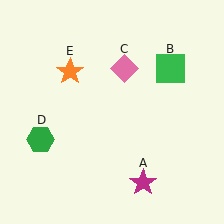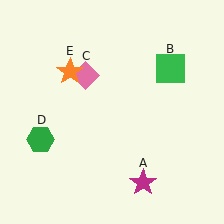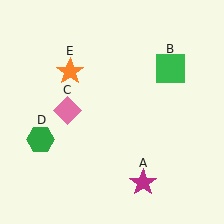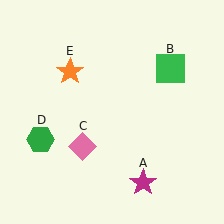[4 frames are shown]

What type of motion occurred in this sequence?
The pink diamond (object C) rotated counterclockwise around the center of the scene.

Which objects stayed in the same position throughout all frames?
Magenta star (object A) and green square (object B) and green hexagon (object D) and orange star (object E) remained stationary.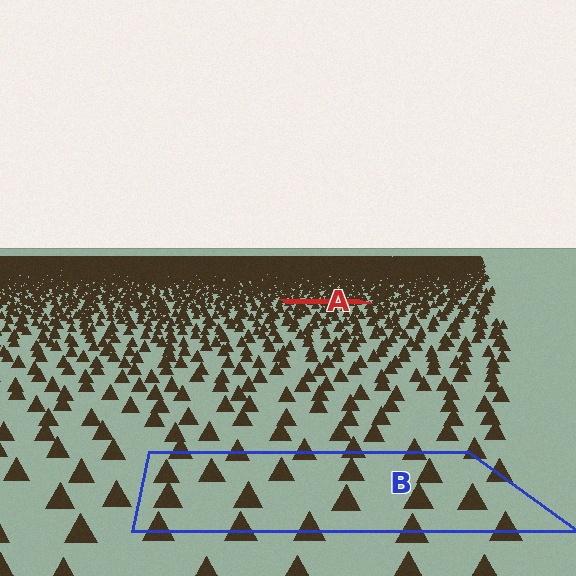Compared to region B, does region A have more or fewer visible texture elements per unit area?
Region A has more texture elements per unit area — they are packed more densely because it is farther away.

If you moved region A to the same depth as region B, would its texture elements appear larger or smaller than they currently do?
They would appear larger. At a closer depth, the same texture elements are projected at a bigger on-screen size.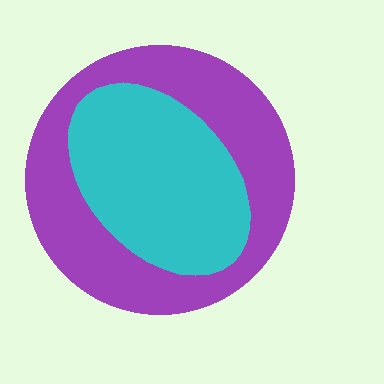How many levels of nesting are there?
2.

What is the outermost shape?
The purple circle.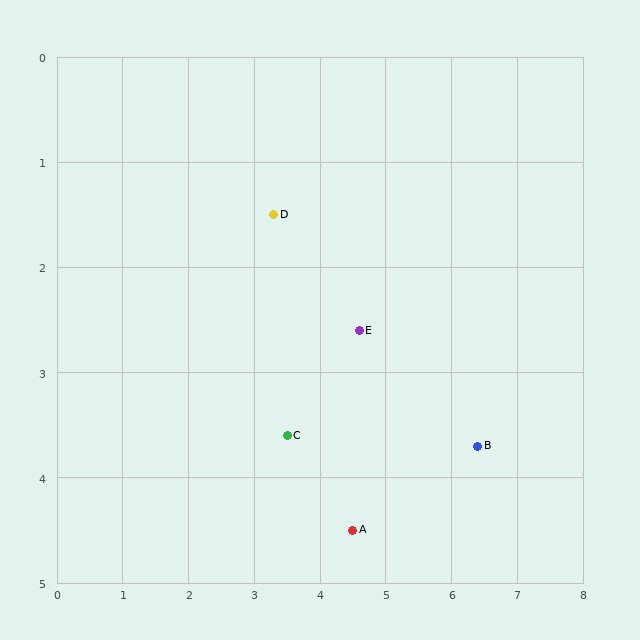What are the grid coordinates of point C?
Point C is at approximately (3.5, 3.6).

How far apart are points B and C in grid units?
Points B and C are about 2.9 grid units apart.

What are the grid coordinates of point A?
Point A is at approximately (4.5, 4.5).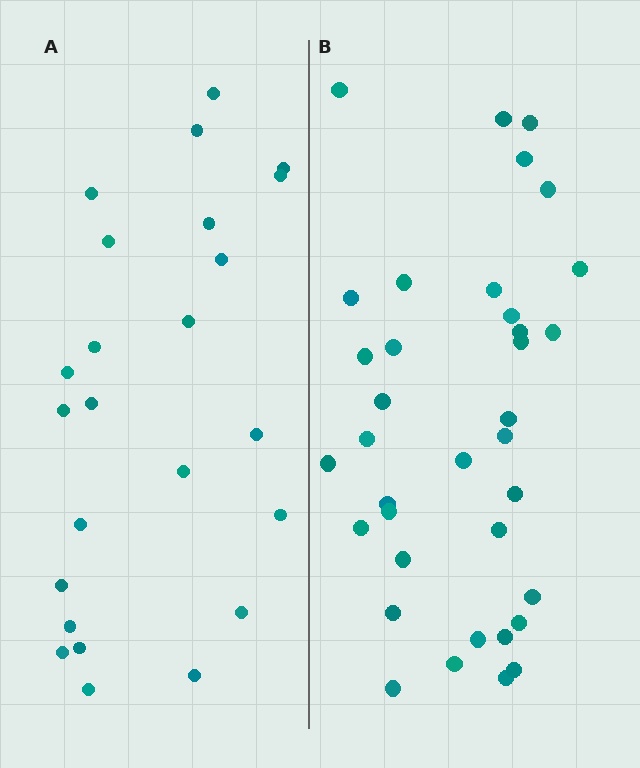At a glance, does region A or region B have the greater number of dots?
Region B (the right region) has more dots.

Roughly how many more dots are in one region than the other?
Region B has roughly 12 or so more dots than region A.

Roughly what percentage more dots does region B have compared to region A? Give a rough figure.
About 50% more.